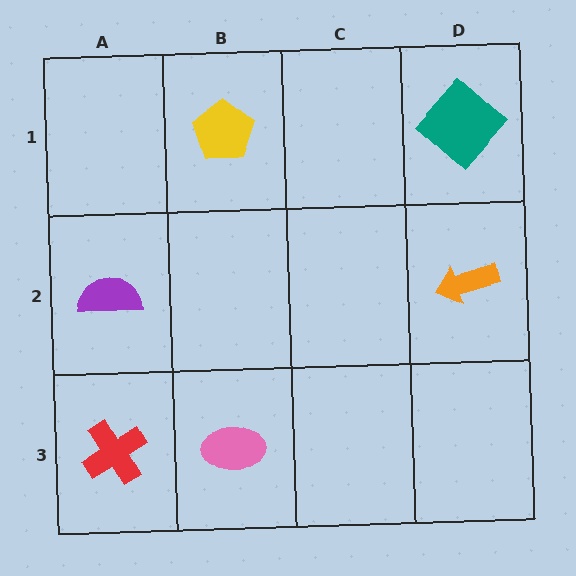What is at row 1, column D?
A teal diamond.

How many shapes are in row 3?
2 shapes.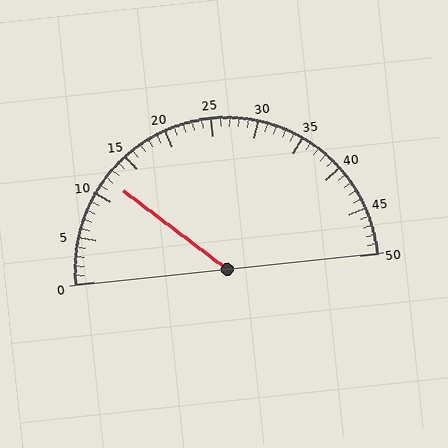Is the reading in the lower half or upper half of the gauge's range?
The reading is in the lower half of the range (0 to 50).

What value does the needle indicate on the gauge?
The needle indicates approximately 12.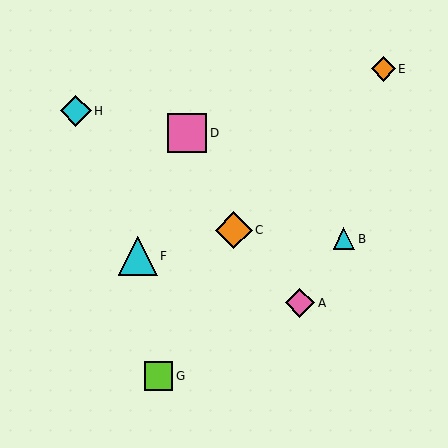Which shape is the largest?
The pink square (labeled D) is the largest.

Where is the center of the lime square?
The center of the lime square is at (158, 376).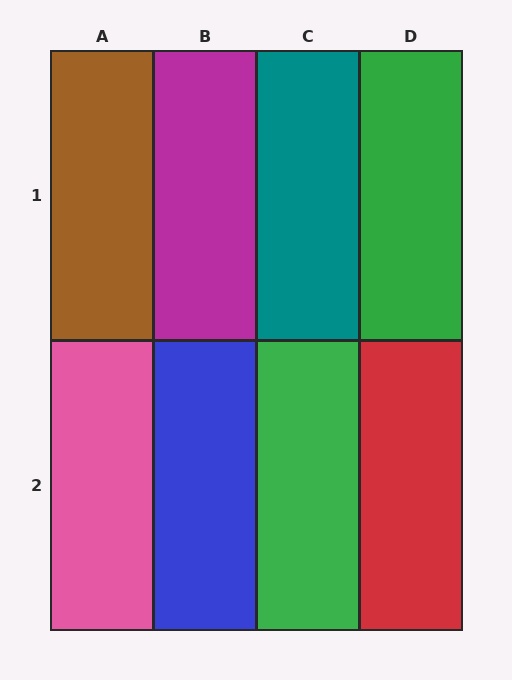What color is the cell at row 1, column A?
Brown.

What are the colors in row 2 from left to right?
Pink, blue, green, red.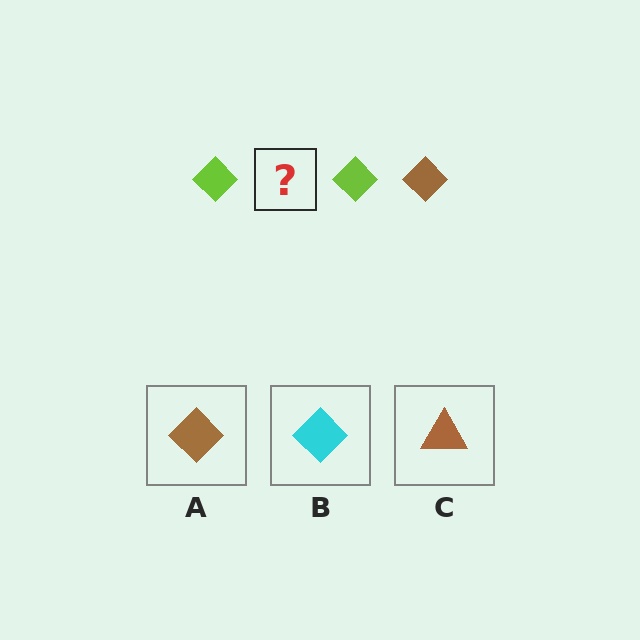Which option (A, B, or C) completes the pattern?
A.